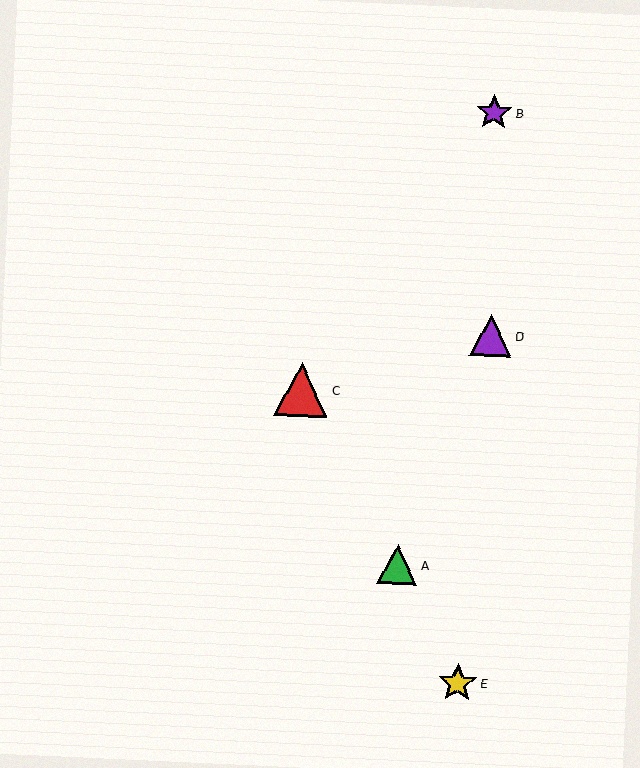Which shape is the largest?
The red triangle (labeled C) is the largest.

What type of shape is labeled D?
Shape D is a purple triangle.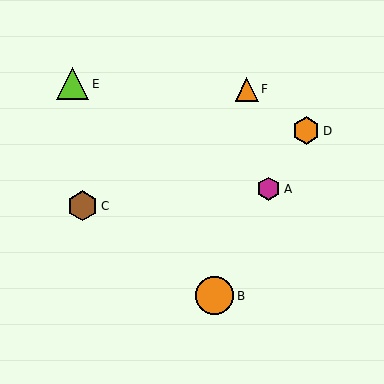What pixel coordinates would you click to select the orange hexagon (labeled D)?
Click at (306, 131) to select the orange hexagon D.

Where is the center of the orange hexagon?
The center of the orange hexagon is at (306, 131).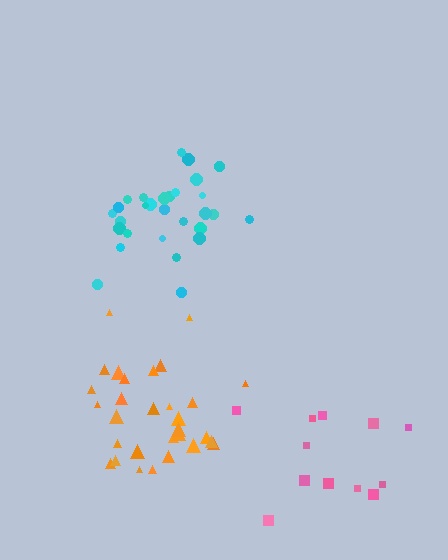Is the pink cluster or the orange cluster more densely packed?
Orange.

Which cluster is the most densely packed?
Cyan.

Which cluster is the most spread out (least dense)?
Pink.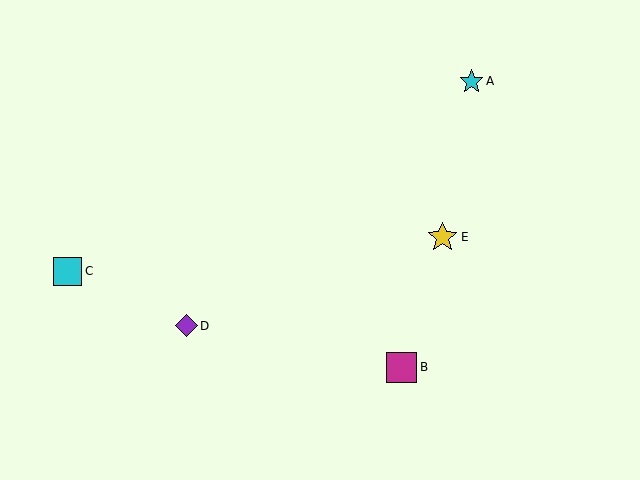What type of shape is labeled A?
Shape A is a cyan star.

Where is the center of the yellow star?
The center of the yellow star is at (443, 237).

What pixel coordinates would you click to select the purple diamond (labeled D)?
Click at (186, 326) to select the purple diamond D.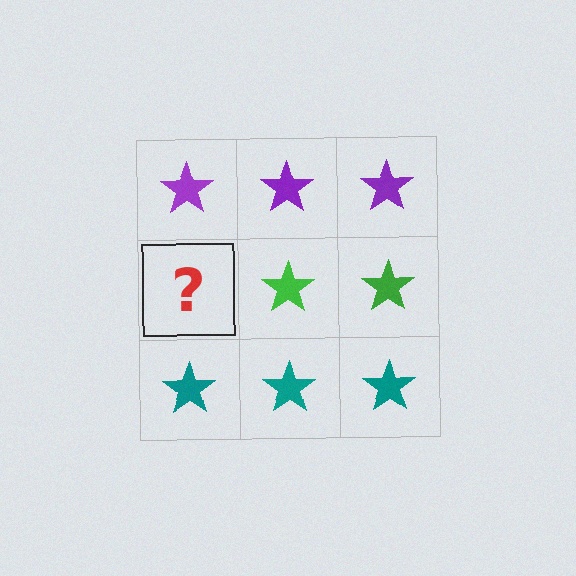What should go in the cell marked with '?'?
The missing cell should contain a green star.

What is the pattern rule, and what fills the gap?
The rule is that each row has a consistent color. The gap should be filled with a green star.